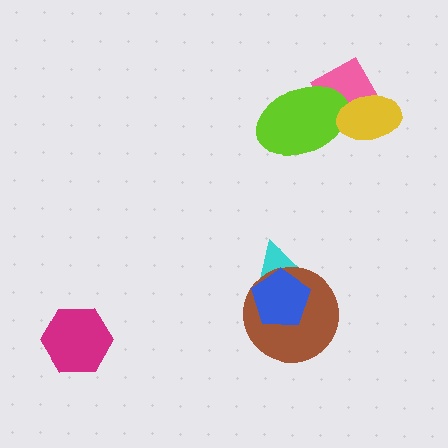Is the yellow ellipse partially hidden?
No, no other shape covers it.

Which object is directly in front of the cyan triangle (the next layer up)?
The brown circle is directly in front of the cyan triangle.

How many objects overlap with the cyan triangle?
2 objects overlap with the cyan triangle.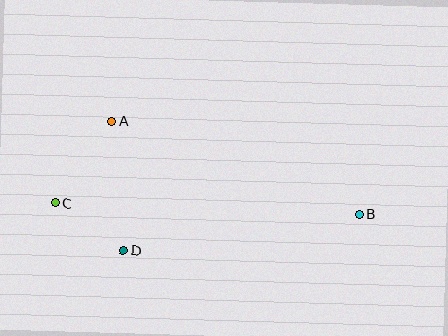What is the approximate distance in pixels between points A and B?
The distance between A and B is approximately 264 pixels.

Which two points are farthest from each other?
Points B and C are farthest from each other.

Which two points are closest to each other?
Points C and D are closest to each other.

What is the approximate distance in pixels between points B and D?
The distance between B and D is approximately 238 pixels.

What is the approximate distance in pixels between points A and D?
The distance between A and D is approximately 130 pixels.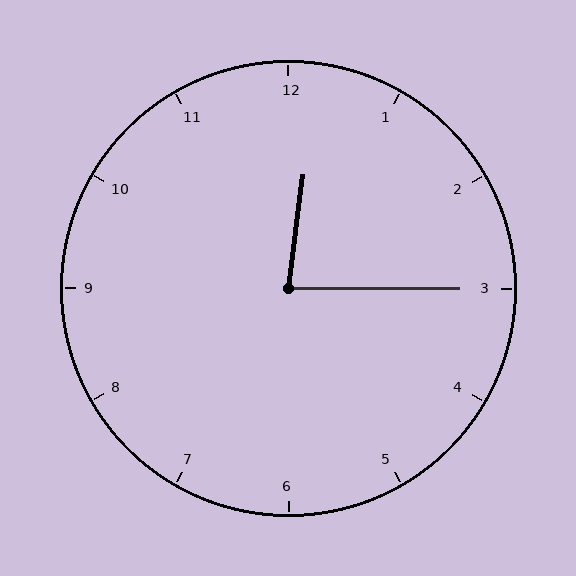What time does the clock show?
12:15.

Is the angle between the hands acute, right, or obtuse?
It is acute.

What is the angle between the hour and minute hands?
Approximately 82 degrees.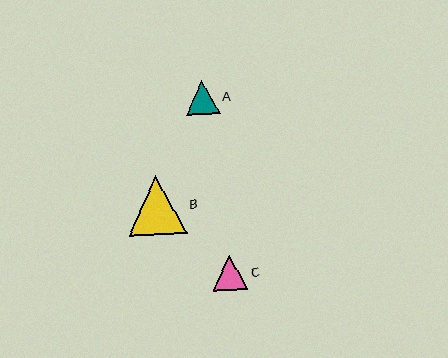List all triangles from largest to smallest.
From largest to smallest: B, C, A.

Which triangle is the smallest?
Triangle A is the smallest with a size of approximately 34 pixels.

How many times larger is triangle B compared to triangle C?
Triangle B is approximately 1.7 times the size of triangle C.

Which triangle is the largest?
Triangle B is the largest with a size of approximately 58 pixels.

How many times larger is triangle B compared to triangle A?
Triangle B is approximately 1.7 times the size of triangle A.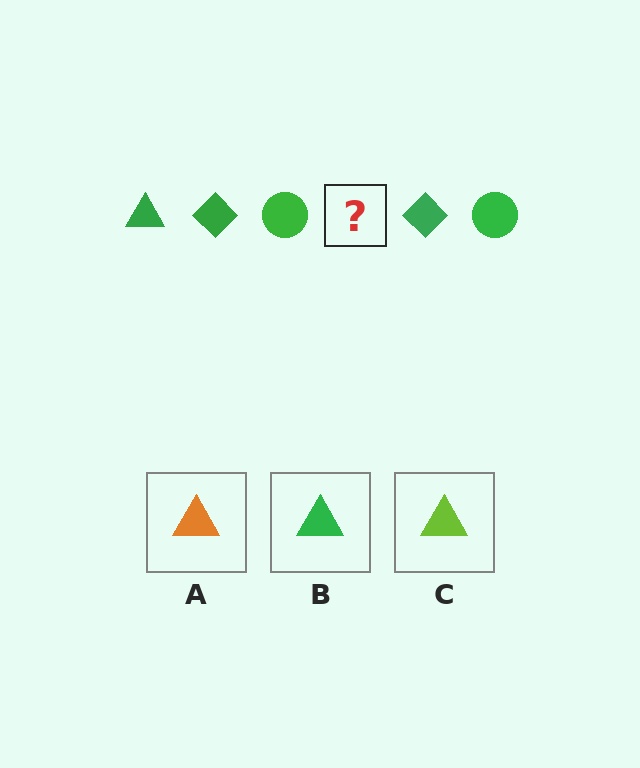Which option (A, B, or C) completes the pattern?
B.